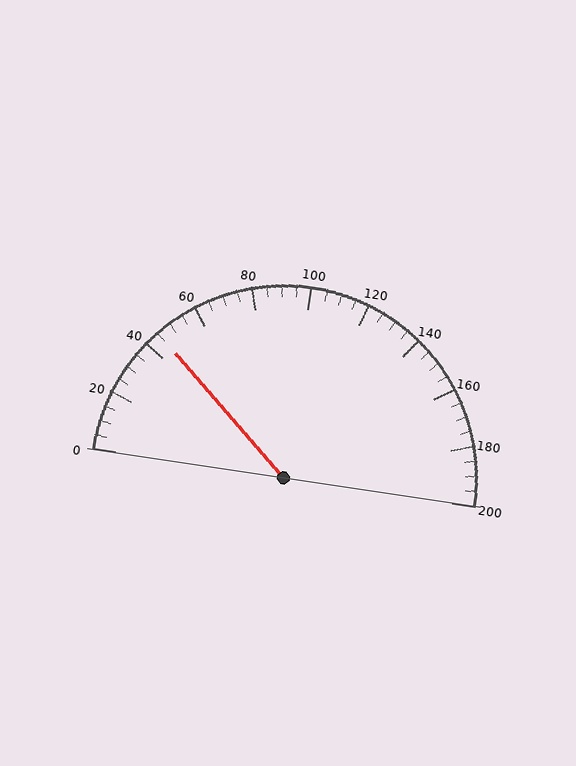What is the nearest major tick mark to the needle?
The nearest major tick mark is 40.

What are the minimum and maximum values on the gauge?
The gauge ranges from 0 to 200.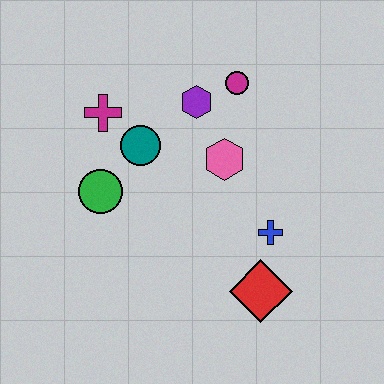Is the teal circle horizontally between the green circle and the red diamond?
Yes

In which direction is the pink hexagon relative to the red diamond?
The pink hexagon is above the red diamond.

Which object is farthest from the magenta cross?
The red diamond is farthest from the magenta cross.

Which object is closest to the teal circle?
The magenta cross is closest to the teal circle.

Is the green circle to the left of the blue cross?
Yes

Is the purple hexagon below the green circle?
No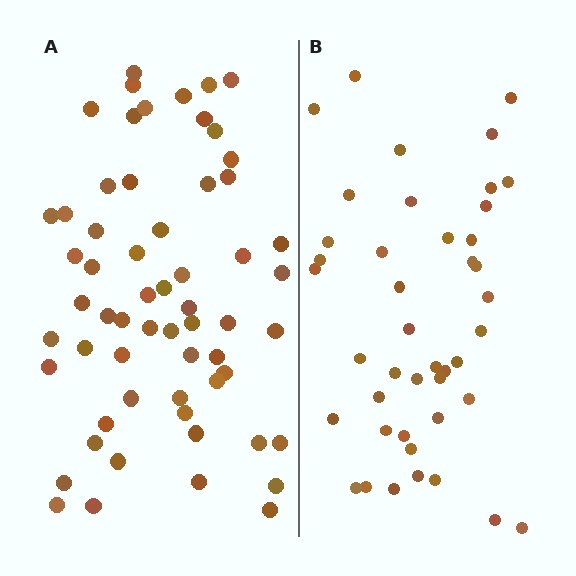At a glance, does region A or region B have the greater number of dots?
Region A (the left region) has more dots.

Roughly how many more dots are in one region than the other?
Region A has approximately 15 more dots than region B.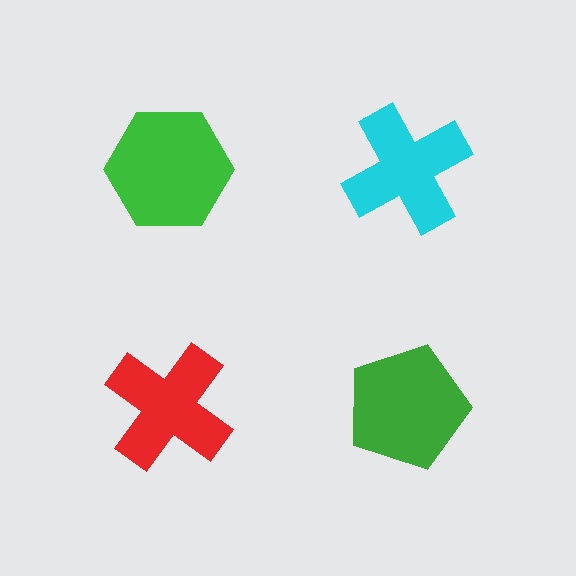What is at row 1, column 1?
A green hexagon.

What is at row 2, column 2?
A green pentagon.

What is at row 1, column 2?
A cyan cross.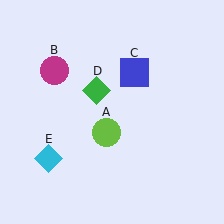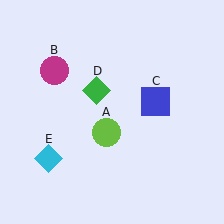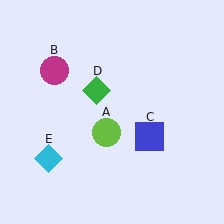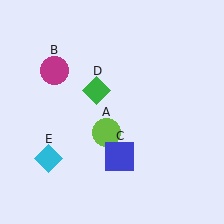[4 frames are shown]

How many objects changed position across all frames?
1 object changed position: blue square (object C).